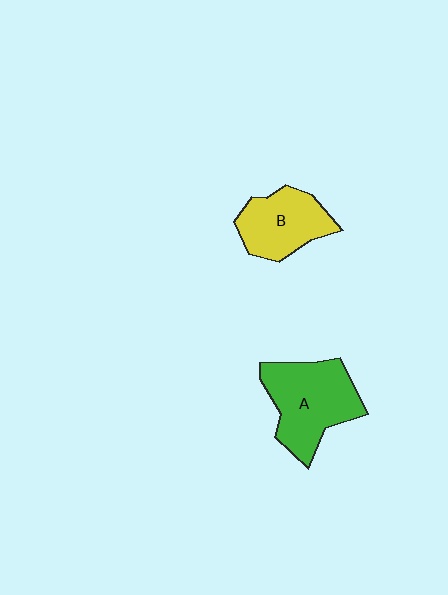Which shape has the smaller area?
Shape B (yellow).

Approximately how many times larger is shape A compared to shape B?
Approximately 1.3 times.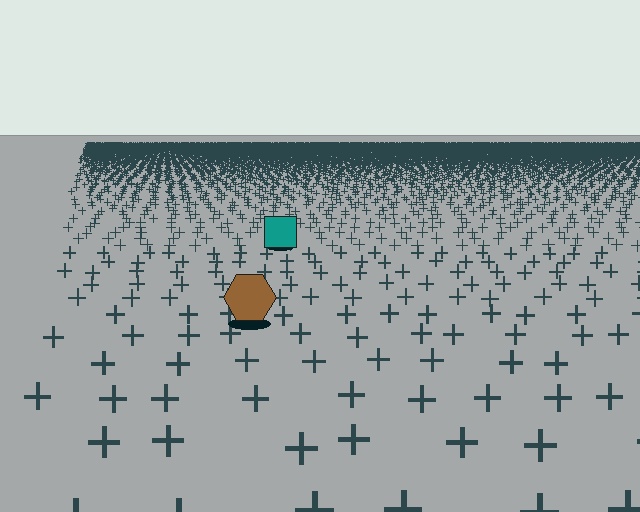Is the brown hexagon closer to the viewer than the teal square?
Yes. The brown hexagon is closer — you can tell from the texture gradient: the ground texture is coarser near it.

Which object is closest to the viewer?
The brown hexagon is closest. The texture marks near it are larger and more spread out.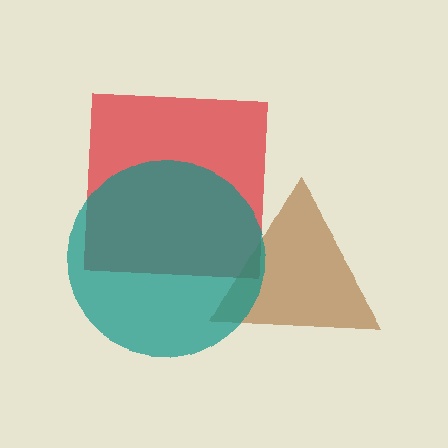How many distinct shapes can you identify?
There are 3 distinct shapes: a red square, a brown triangle, a teal circle.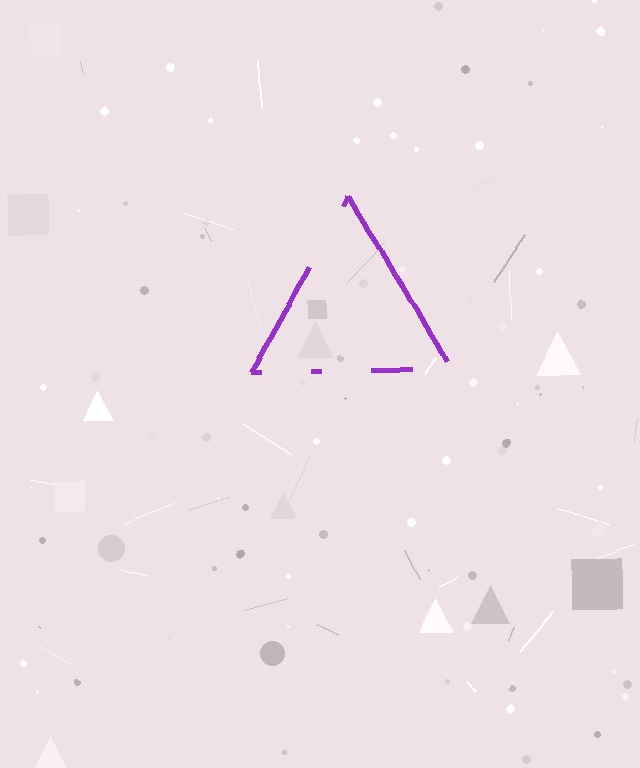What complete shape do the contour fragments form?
The contour fragments form a triangle.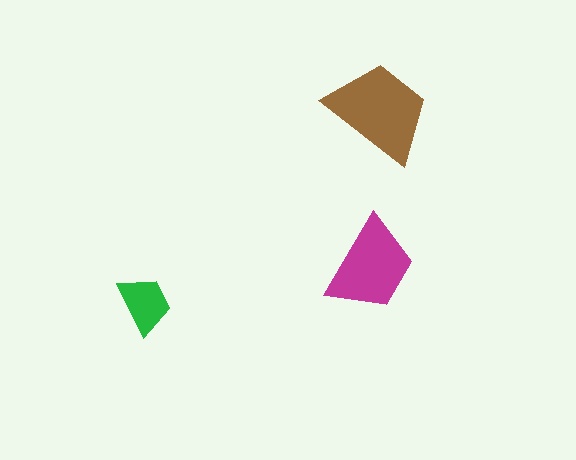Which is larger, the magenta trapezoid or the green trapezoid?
The magenta one.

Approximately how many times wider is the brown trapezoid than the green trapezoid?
About 2 times wider.